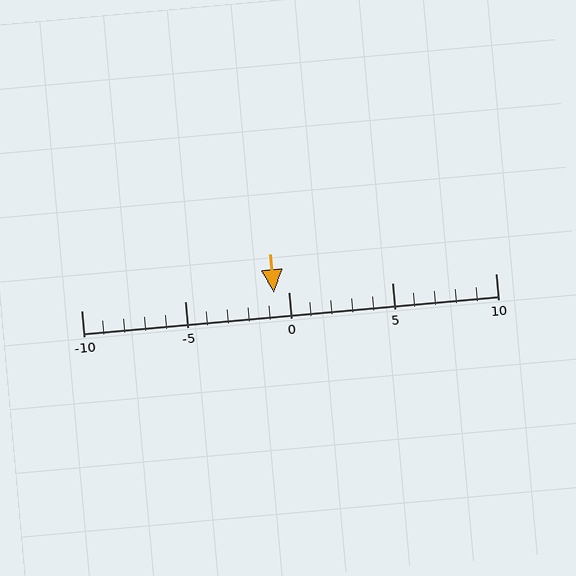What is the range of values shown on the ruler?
The ruler shows values from -10 to 10.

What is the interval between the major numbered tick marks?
The major tick marks are spaced 5 units apart.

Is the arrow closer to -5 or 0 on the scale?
The arrow is closer to 0.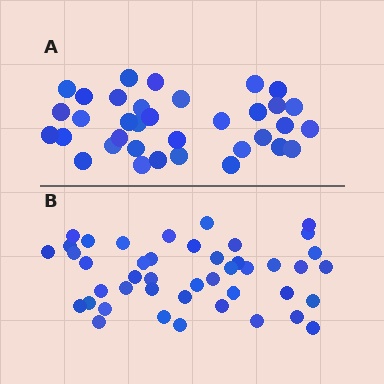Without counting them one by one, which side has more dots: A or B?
Region B (the bottom region) has more dots.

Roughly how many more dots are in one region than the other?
Region B has roughly 8 or so more dots than region A.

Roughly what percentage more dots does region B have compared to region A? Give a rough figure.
About 25% more.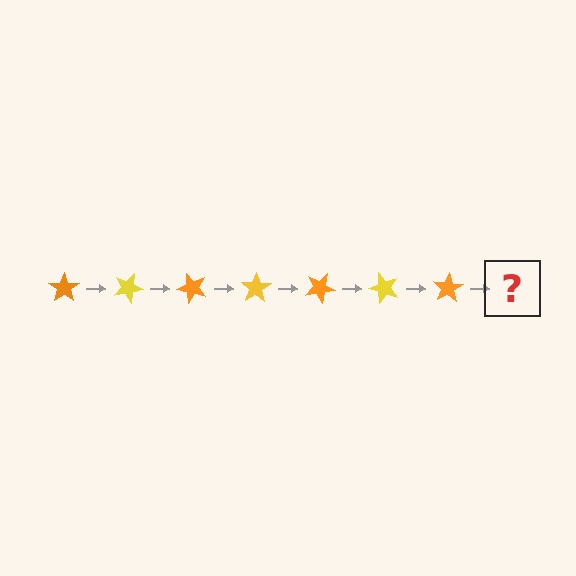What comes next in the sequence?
The next element should be a yellow star, rotated 175 degrees from the start.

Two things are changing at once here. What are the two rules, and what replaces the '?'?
The two rules are that it rotates 25 degrees each step and the color cycles through orange and yellow. The '?' should be a yellow star, rotated 175 degrees from the start.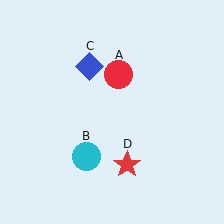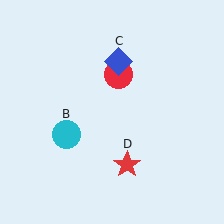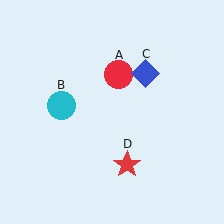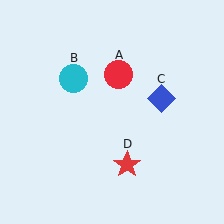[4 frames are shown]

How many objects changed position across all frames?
2 objects changed position: cyan circle (object B), blue diamond (object C).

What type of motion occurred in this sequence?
The cyan circle (object B), blue diamond (object C) rotated clockwise around the center of the scene.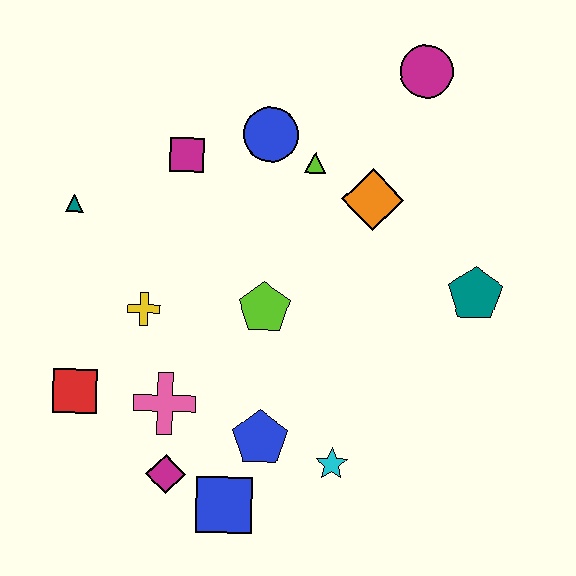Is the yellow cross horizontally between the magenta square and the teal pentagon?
No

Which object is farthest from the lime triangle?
The blue square is farthest from the lime triangle.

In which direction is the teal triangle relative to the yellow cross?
The teal triangle is above the yellow cross.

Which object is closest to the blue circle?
The lime triangle is closest to the blue circle.